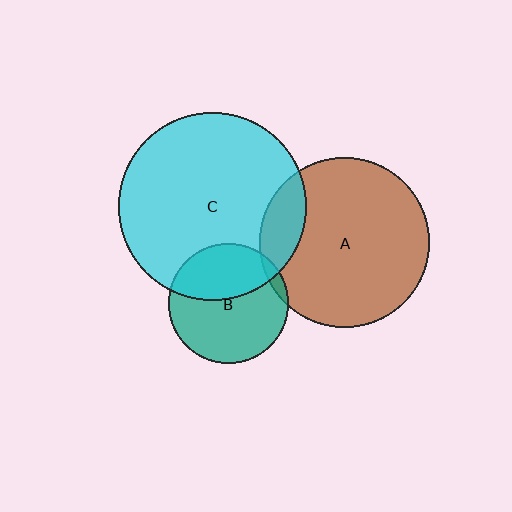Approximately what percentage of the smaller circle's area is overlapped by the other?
Approximately 15%.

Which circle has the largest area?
Circle C (cyan).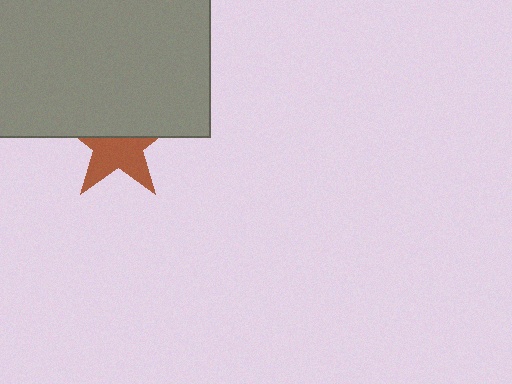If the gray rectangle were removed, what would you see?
You would see the complete brown star.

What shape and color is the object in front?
The object in front is a gray rectangle.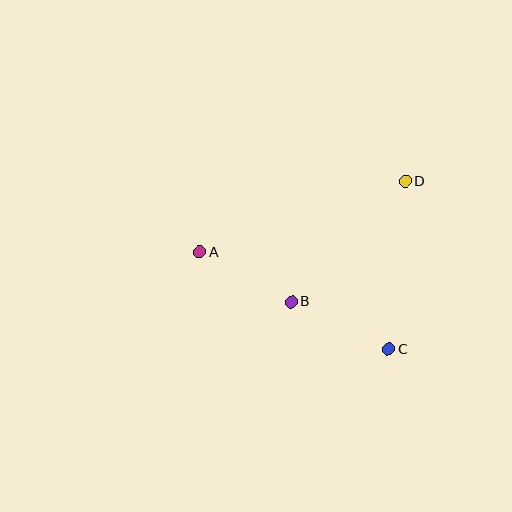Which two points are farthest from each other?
Points A and D are farthest from each other.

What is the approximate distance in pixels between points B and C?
The distance between B and C is approximately 108 pixels.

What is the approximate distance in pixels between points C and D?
The distance between C and D is approximately 169 pixels.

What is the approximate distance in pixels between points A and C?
The distance between A and C is approximately 213 pixels.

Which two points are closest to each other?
Points A and B are closest to each other.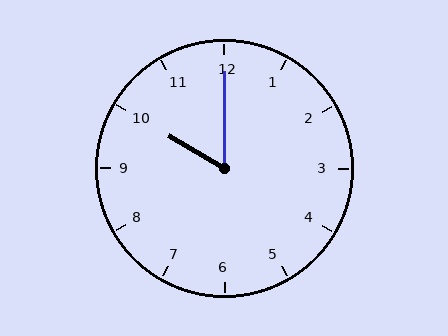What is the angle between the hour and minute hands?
Approximately 60 degrees.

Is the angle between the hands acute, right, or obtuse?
It is acute.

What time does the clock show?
10:00.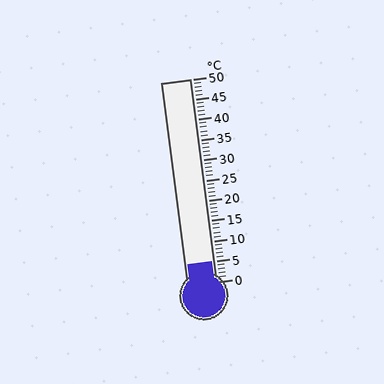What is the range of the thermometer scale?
The thermometer scale ranges from 0°C to 50°C.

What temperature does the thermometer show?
The thermometer shows approximately 5°C.